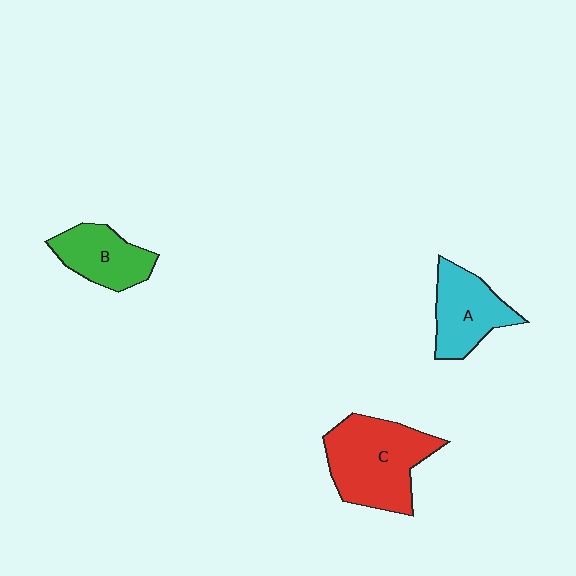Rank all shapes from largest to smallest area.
From largest to smallest: C (red), A (cyan), B (green).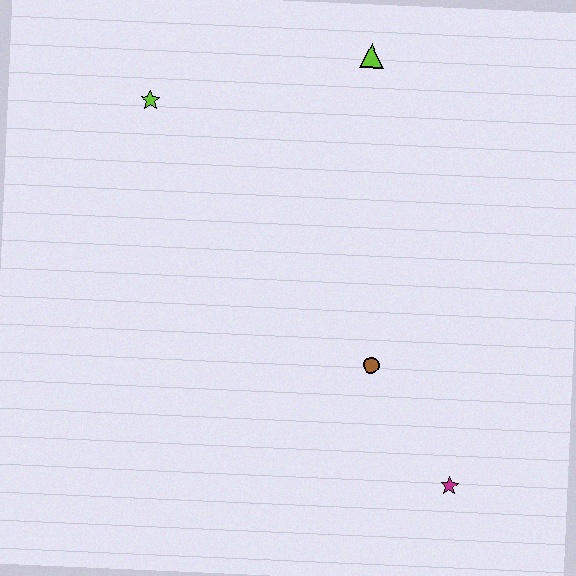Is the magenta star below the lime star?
Yes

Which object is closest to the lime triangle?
The lime star is closest to the lime triangle.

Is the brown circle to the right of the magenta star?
No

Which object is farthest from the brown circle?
The lime star is farthest from the brown circle.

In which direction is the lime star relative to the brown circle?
The lime star is above the brown circle.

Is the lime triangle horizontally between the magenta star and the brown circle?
No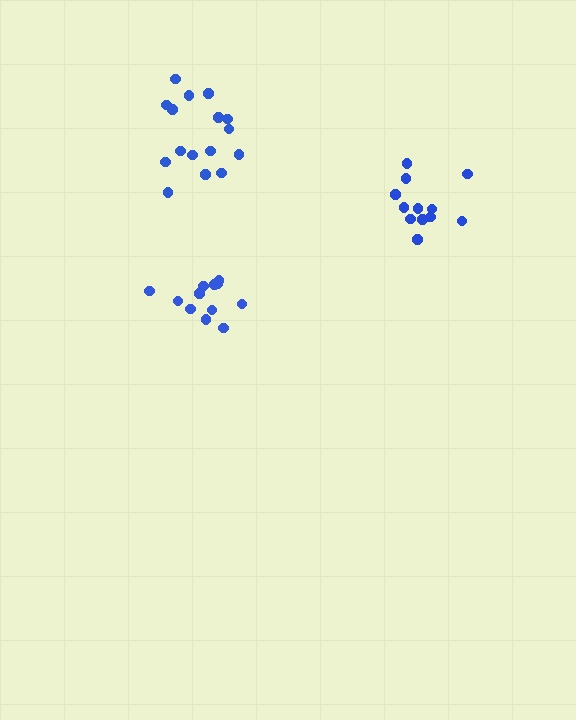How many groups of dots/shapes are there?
There are 3 groups.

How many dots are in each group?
Group 1: 16 dots, Group 2: 12 dots, Group 3: 12 dots (40 total).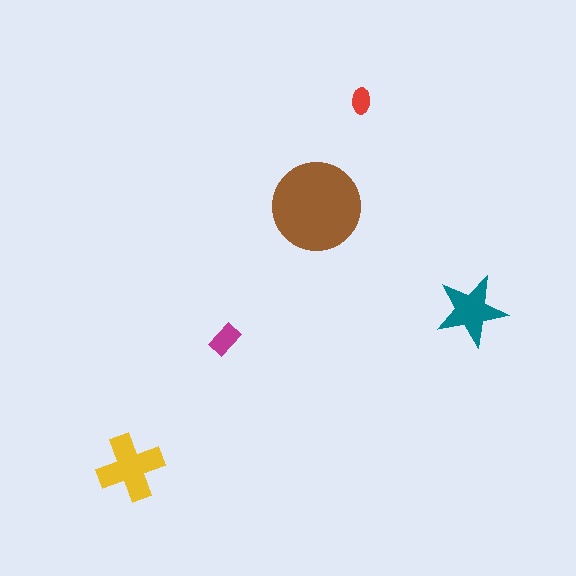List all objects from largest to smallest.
The brown circle, the yellow cross, the teal star, the magenta rectangle, the red ellipse.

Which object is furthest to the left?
The yellow cross is leftmost.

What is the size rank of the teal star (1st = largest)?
3rd.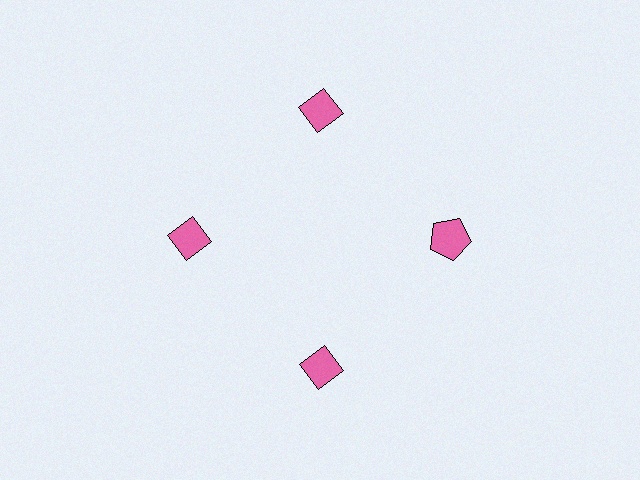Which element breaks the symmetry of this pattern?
The pink pentagon at roughly the 3 o'clock position breaks the symmetry. All other shapes are pink diamonds.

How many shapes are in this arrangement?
There are 4 shapes arranged in a ring pattern.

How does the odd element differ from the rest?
It has a different shape: pentagon instead of diamond.